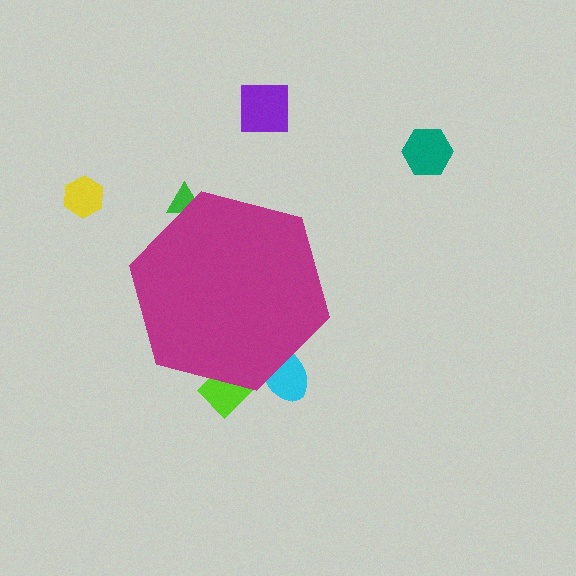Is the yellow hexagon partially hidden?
No, the yellow hexagon is fully visible.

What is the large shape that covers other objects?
A magenta hexagon.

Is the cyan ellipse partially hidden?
Yes, the cyan ellipse is partially hidden behind the magenta hexagon.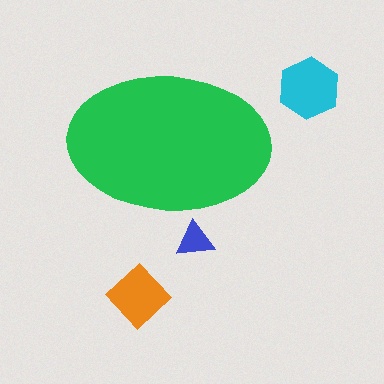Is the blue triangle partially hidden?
Yes, the blue triangle is partially hidden behind the green ellipse.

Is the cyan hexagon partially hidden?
No, the cyan hexagon is fully visible.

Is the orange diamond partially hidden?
No, the orange diamond is fully visible.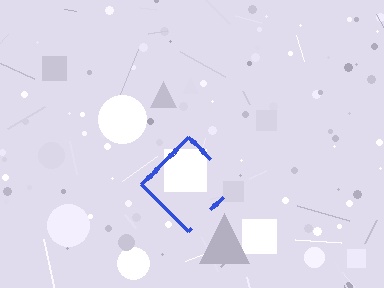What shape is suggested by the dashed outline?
The dashed outline suggests a diamond.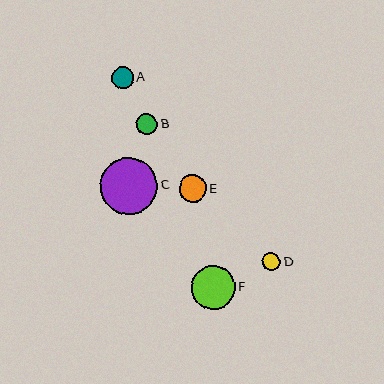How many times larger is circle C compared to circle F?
Circle C is approximately 1.3 times the size of circle F.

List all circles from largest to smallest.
From largest to smallest: C, F, E, A, B, D.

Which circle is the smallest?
Circle D is the smallest with a size of approximately 18 pixels.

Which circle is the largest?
Circle C is the largest with a size of approximately 57 pixels.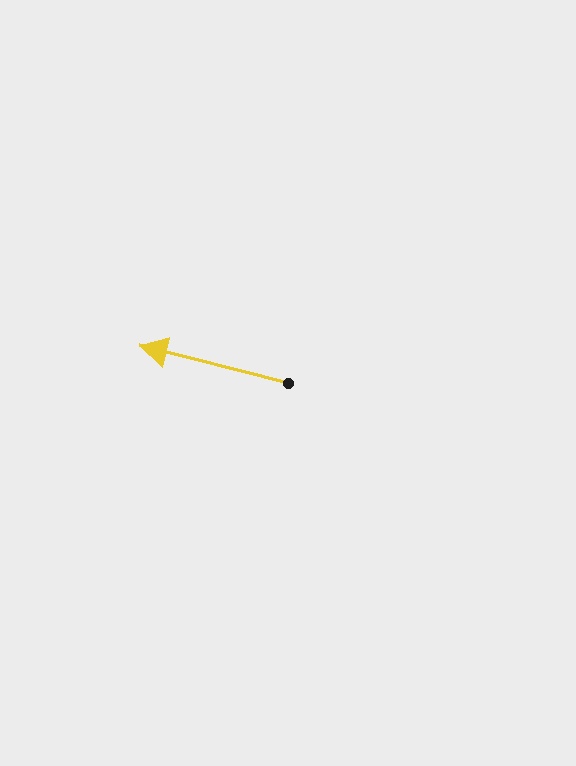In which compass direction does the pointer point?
West.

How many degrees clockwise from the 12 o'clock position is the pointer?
Approximately 284 degrees.